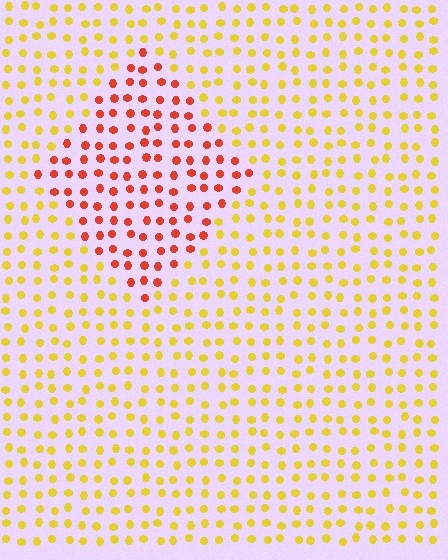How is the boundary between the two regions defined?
The boundary is defined purely by a slight shift in hue (about 48 degrees). Spacing, size, and orientation are identical on both sides.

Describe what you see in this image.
The image is filled with small yellow elements in a uniform arrangement. A diamond-shaped region is visible where the elements are tinted to a slightly different hue, forming a subtle color boundary.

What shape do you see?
I see a diamond.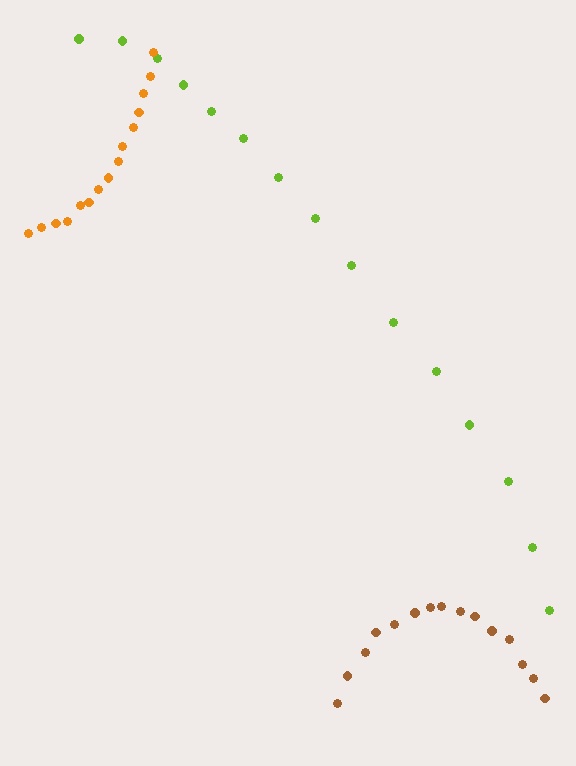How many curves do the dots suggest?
There are 3 distinct paths.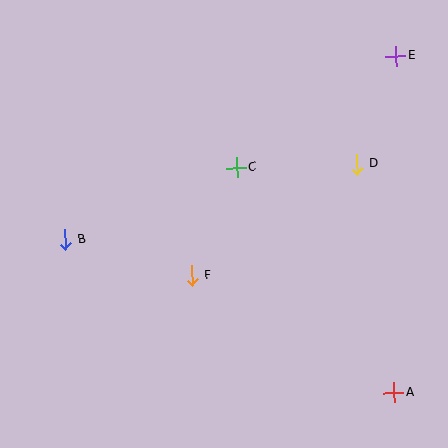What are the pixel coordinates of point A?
Point A is at (394, 393).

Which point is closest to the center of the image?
Point C at (237, 168) is closest to the center.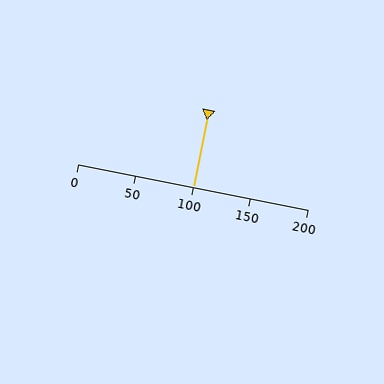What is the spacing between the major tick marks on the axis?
The major ticks are spaced 50 apart.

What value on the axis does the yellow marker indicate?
The marker indicates approximately 100.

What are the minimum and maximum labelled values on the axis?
The axis runs from 0 to 200.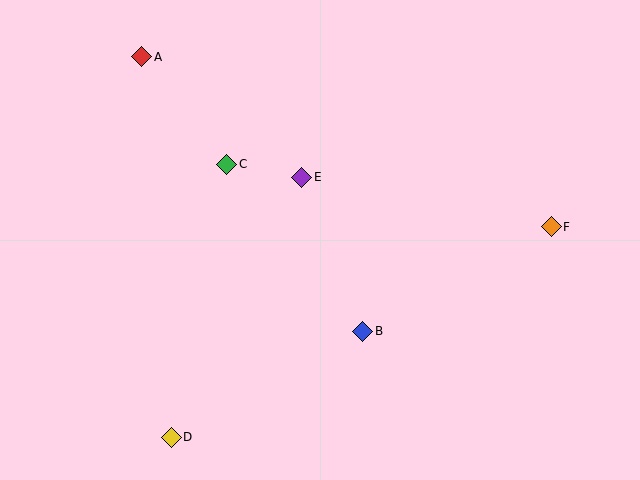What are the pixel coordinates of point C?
Point C is at (227, 164).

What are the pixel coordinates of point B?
Point B is at (363, 331).